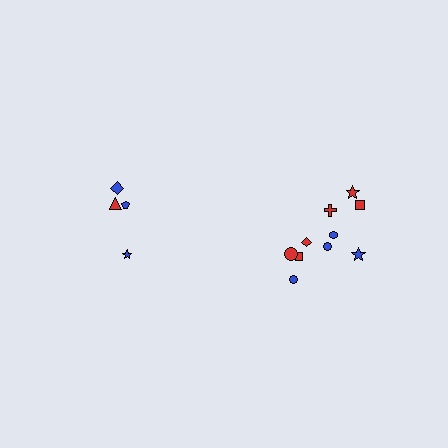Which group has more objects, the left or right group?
The right group.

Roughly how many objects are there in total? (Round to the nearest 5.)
Roughly 15 objects in total.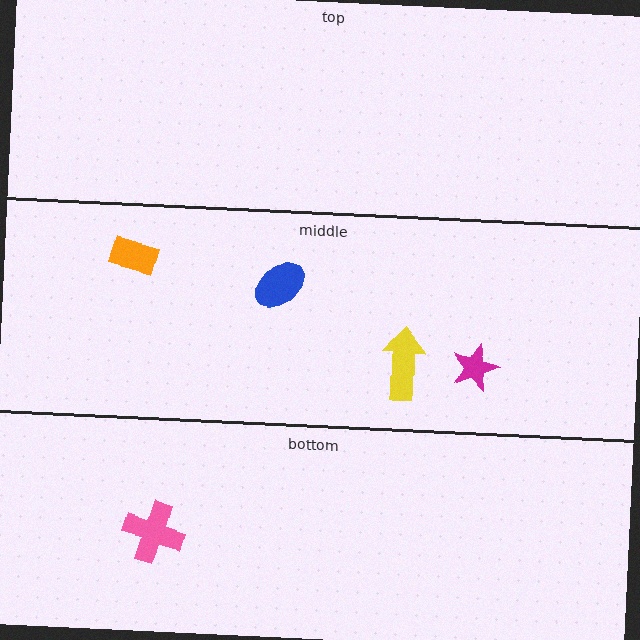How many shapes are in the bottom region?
1.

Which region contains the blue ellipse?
The middle region.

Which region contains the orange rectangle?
The middle region.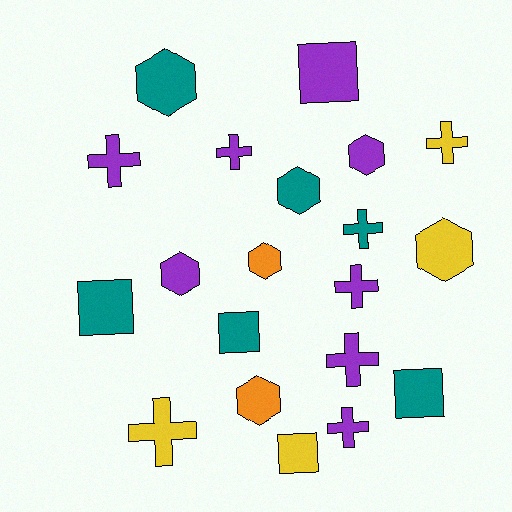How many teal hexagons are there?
There are 2 teal hexagons.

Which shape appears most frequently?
Cross, with 8 objects.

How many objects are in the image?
There are 20 objects.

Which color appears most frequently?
Purple, with 8 objects.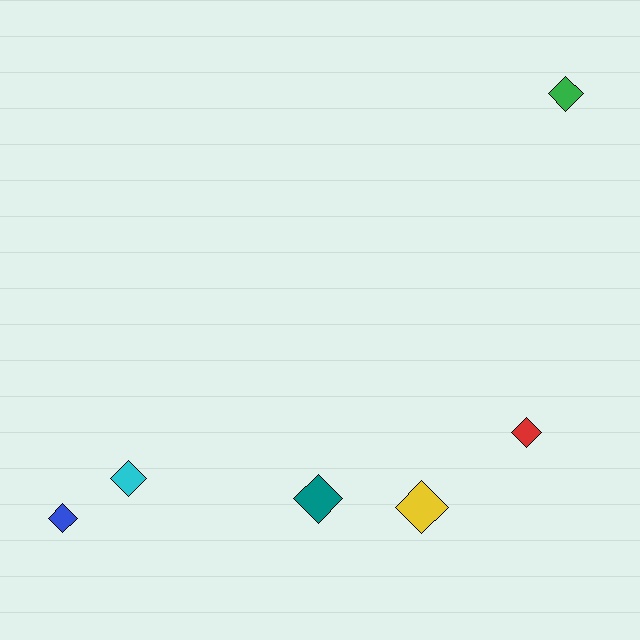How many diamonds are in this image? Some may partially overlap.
There are 6 diamonds.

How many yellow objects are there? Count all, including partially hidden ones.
There is 1 yellow object.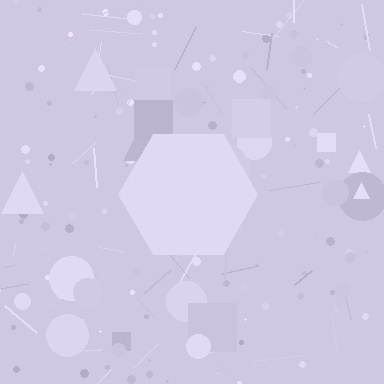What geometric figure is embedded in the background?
A hexagon is embedded in the background.